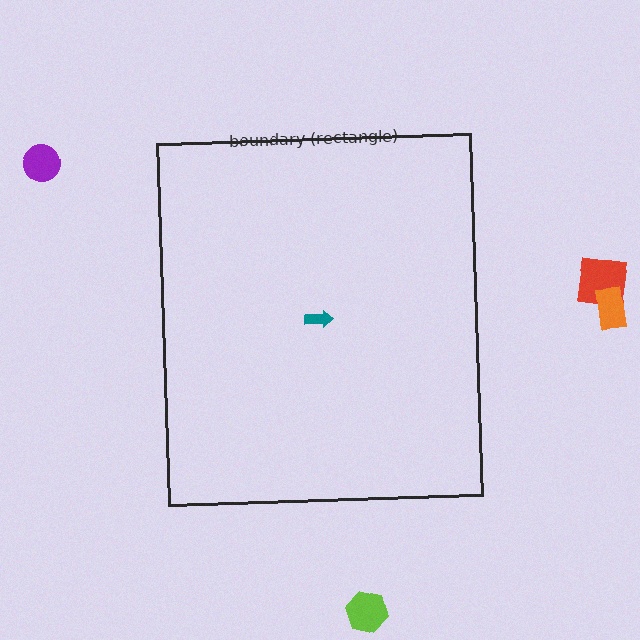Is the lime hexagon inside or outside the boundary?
Outside.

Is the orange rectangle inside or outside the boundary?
Outside.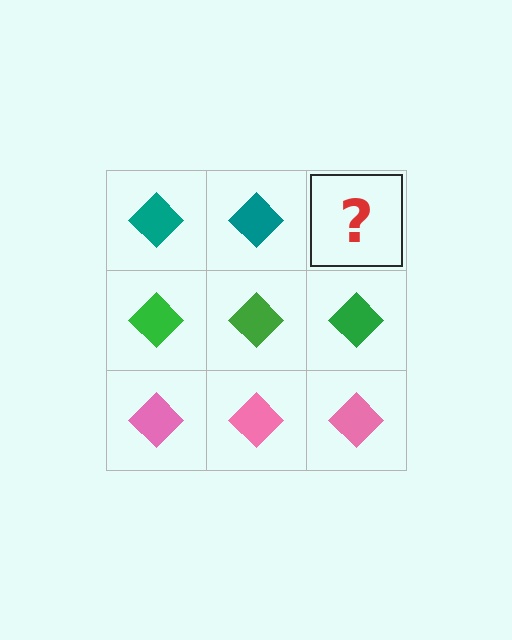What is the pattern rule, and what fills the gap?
The rule is that each row has a consistent color. The gap should be filled with a teal diamond.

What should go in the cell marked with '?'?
The missing cell should contain a teal diamond.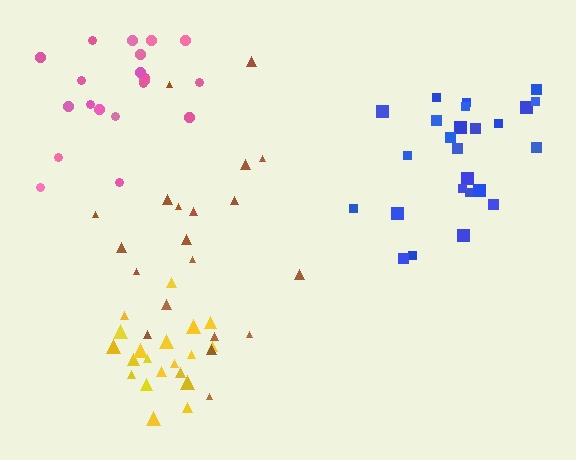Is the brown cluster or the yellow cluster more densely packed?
Yellow.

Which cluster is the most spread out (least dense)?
Pink.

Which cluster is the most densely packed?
Yellow.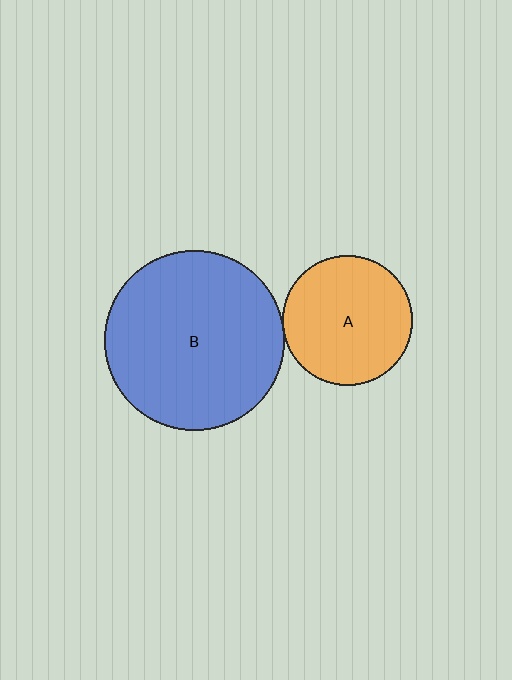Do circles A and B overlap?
Yes.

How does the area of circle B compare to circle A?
Approximately 1.9 times.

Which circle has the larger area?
Circle B (blue).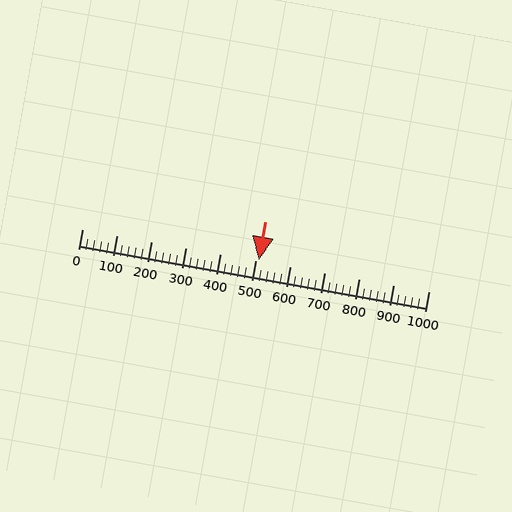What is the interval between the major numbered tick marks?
The major tick marks are spaced 100 units apart.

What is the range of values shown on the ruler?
The ruler shows values from 0 to 1000.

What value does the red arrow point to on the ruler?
The red arrow points to approximately 511.